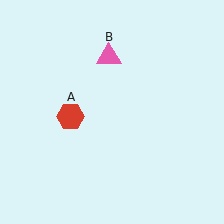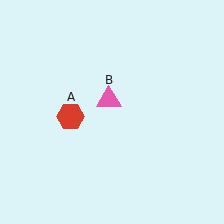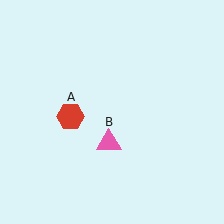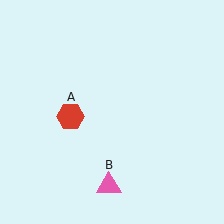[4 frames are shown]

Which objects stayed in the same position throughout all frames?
Red hexagon (object A) remained stationary.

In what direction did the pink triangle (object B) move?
The pink triangle (object B) moved down.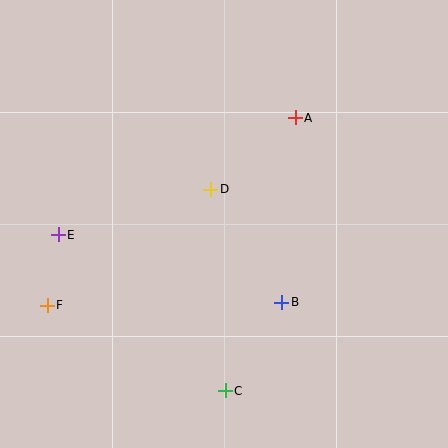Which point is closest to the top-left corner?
Point E is closest to the top-left corner.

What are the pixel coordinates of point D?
Point D is at (211, 189).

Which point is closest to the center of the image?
Point D at (211, 189) is closest to the center.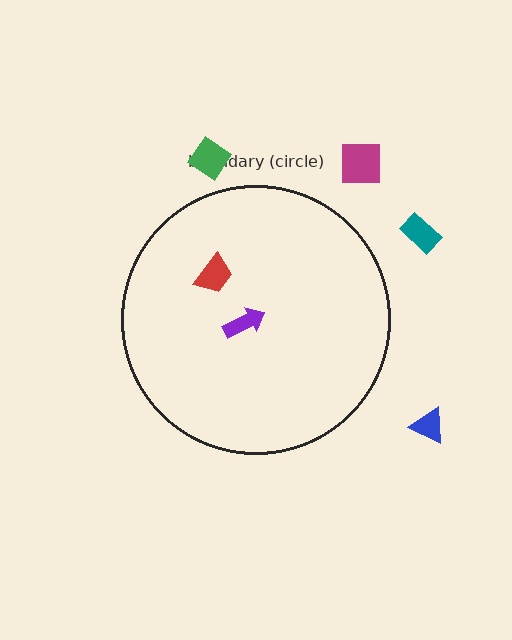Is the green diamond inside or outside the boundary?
Outside.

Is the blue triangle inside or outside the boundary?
Outside.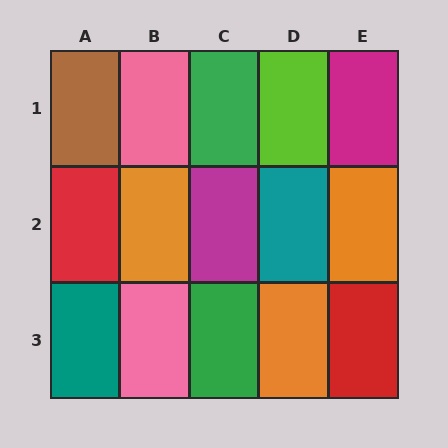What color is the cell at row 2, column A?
Red.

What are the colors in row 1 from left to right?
Brown, pink, green, lime, magenta.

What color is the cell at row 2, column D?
Teal.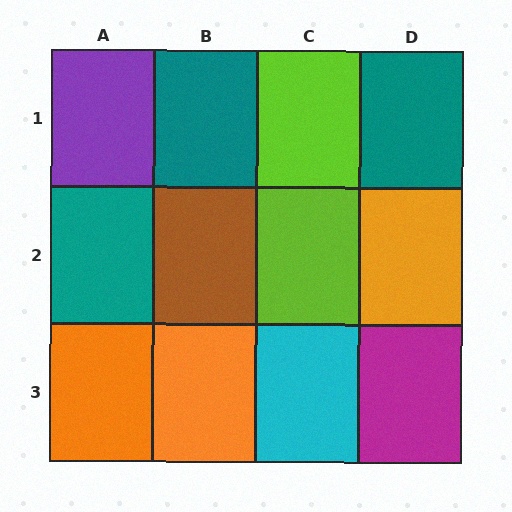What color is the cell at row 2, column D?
Orange.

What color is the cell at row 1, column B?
Teal.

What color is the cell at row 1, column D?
Teal.